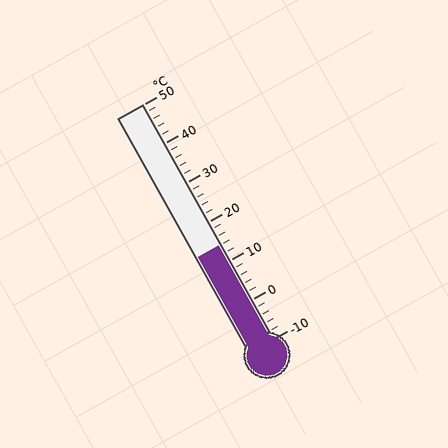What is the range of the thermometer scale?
The thermometer scale ranges from -10°C to 50°C.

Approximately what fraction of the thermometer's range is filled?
The thermometer is filled to approximately 40% of its range.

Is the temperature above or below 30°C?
The temperature is below 30°C.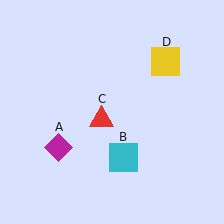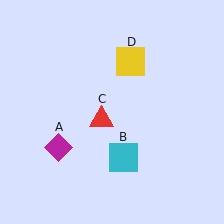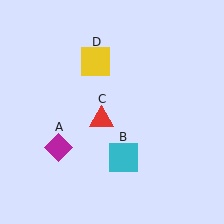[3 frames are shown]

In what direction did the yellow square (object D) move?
The yellow square (object D) moved left.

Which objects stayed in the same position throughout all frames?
Magenta diamond (object A) and cyan square (object B) and red triangle (object C) remained stationary.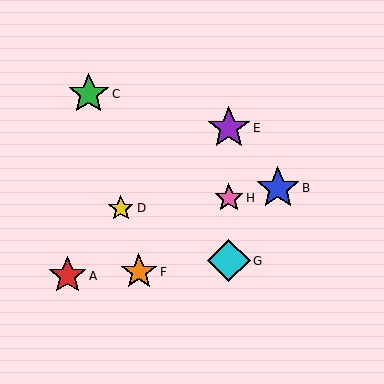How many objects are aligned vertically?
3 objects (E, G, H) are aligned vertically.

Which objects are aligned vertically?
Objects E, G, H are aligned vertically.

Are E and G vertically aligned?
Yes, both are at x≈229.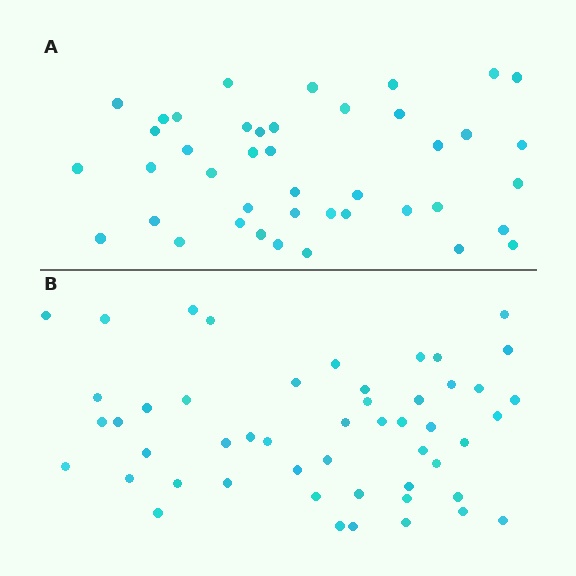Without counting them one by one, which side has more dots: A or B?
Region B (the bottom region) has more dots.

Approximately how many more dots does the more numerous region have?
Region B has roughly 8 or so more dots than region A.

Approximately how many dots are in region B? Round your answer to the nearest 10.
About 50 dots.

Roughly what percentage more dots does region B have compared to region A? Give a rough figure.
About 20% more.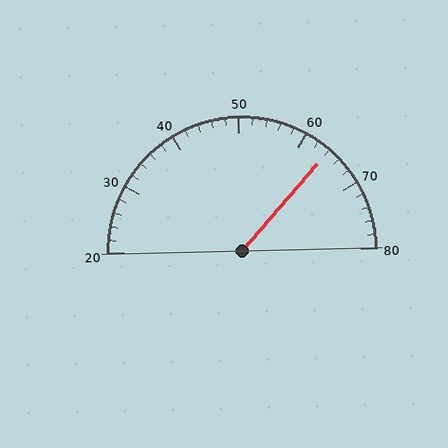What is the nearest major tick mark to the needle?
The nearest major tick mark is 60.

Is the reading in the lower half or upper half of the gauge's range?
The reading is in the upper half of the range (20 to 80).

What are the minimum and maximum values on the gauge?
The gauge ranges from 20 to 80.